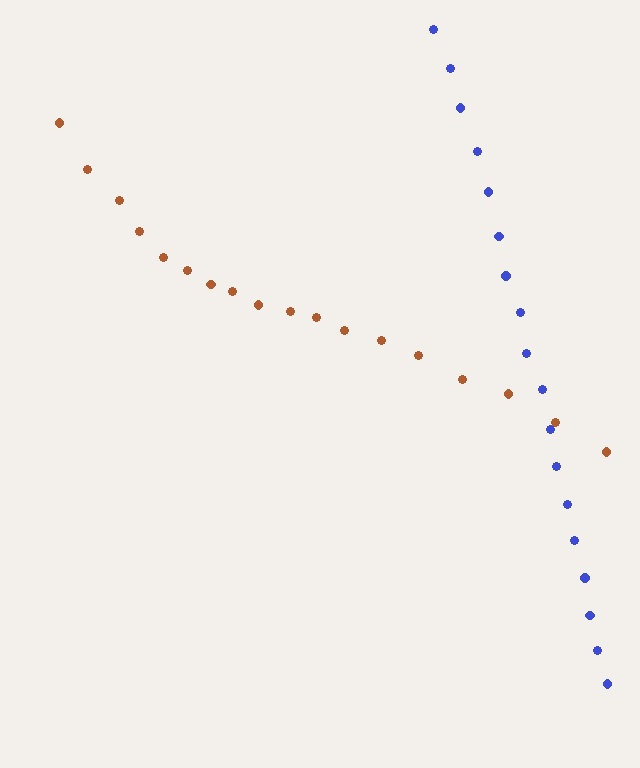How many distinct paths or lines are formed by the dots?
There are 2 distinct paths.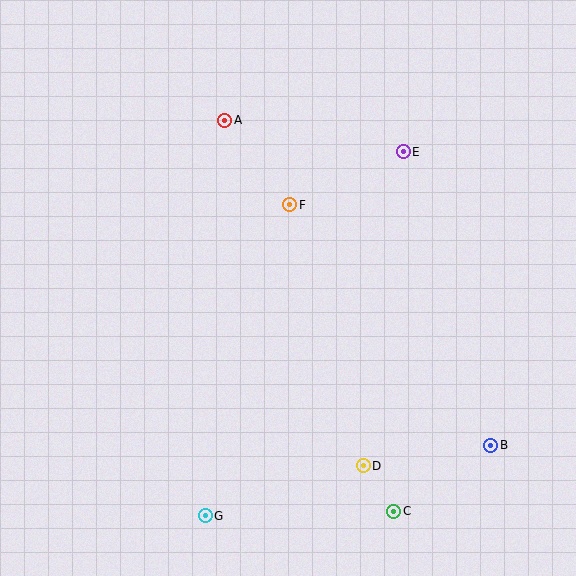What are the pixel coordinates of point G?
Point G is at (205, 516).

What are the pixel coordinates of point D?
Point D is at (363, 466).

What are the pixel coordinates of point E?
Point E is at (403, 152).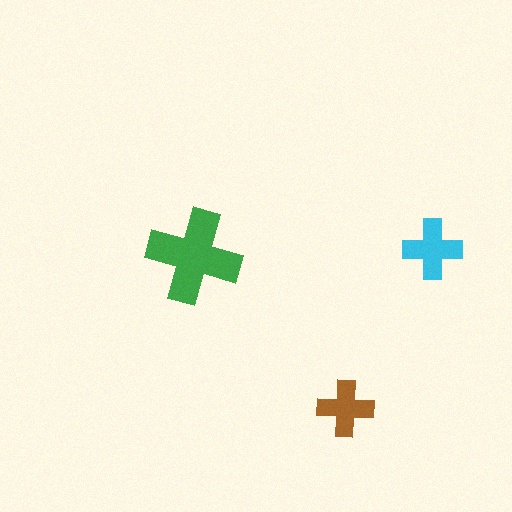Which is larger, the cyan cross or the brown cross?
The cyan one.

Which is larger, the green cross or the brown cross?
The green one.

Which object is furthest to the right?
The cyan cross is rightmost.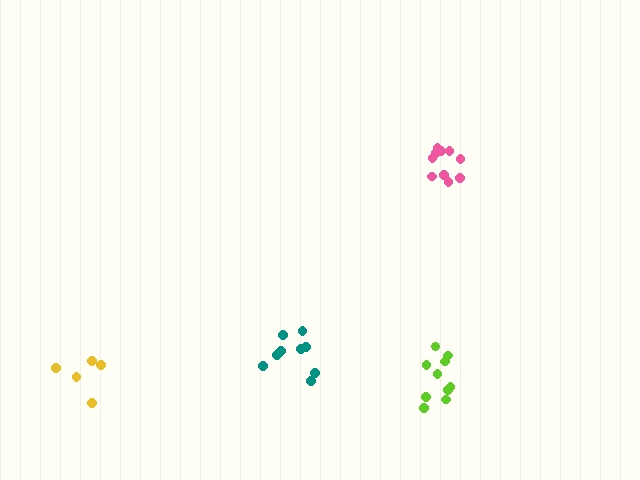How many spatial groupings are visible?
There are 4 spatial groupings.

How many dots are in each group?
Group 1: 5 dots, Group 2: 10 dots, Group 3: 10 dots, Group 4: 9 dots (34 total).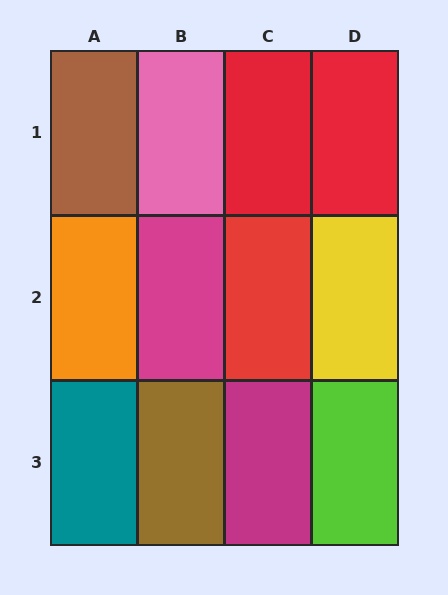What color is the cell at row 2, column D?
Yellow.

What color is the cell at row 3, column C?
Magenta.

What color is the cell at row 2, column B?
Magenta.